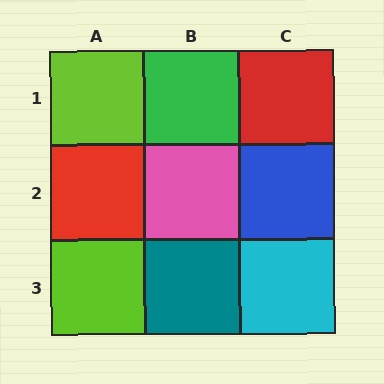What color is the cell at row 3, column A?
Lime.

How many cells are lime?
2 cells are lime.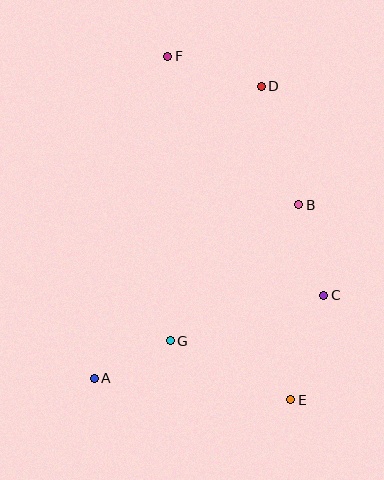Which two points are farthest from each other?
Points E and F are farthest from each other.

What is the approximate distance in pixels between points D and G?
The distance between D and G is approximately 270 pixels.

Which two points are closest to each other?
Points A and G are closest to each other.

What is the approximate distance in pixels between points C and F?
The distance between C and F is approximately 286 pixels.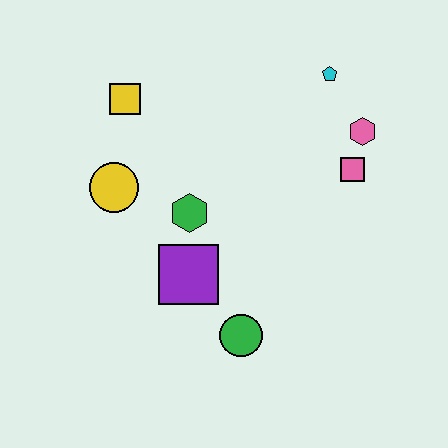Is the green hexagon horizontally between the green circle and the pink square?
No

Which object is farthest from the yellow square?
The green circle is farthest from the yellow square.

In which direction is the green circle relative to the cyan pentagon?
The green circle is below the cyan pentagon.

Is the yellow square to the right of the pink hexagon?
No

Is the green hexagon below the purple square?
No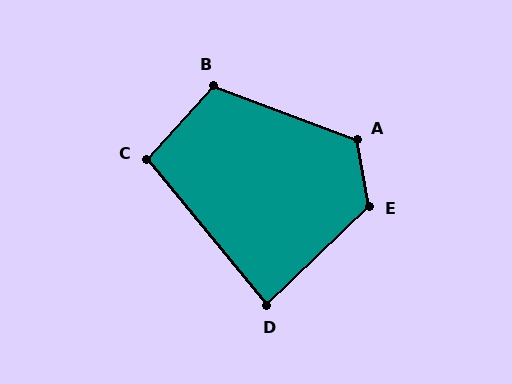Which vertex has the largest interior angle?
E, at approximately 124 degrees.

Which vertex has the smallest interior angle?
D, at approximately 85 degrees.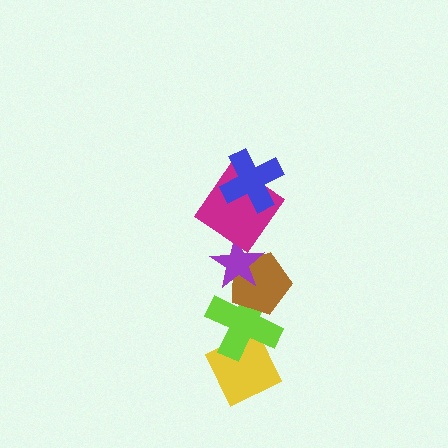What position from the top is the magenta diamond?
The magenta diamond is 2nd from the top.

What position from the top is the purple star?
The purple star is 3rd from the top.